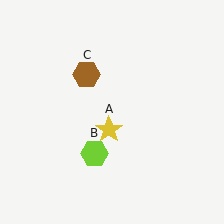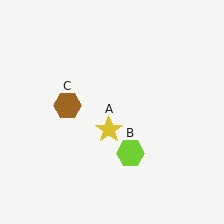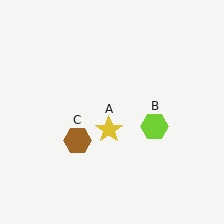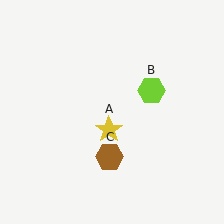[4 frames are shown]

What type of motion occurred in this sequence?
The lime hexagon (object B), brown hexagon (object C) rotated counterclockwise around the center of the scene.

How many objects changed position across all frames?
2 objects changed position: lime hexagon (object B), brown hexagon (object C).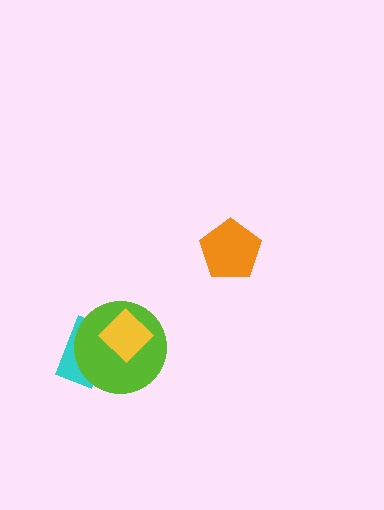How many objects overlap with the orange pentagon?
0 objects overlap with the orange pentagon.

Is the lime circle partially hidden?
Yes, it is partially covered by another shape.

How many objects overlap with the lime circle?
2 objects overlap with the lime circle.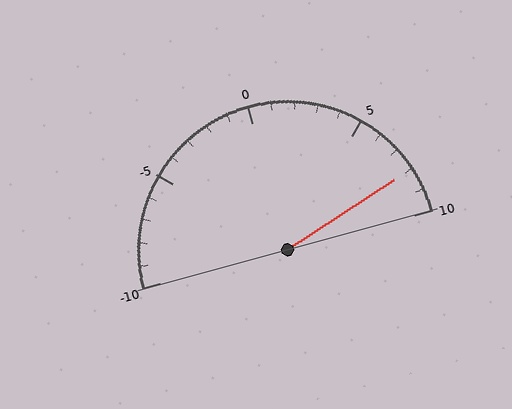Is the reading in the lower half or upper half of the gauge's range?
The reading is in the upper half of the range (-10 to 10).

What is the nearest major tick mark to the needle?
The nearest major tick mark is 10.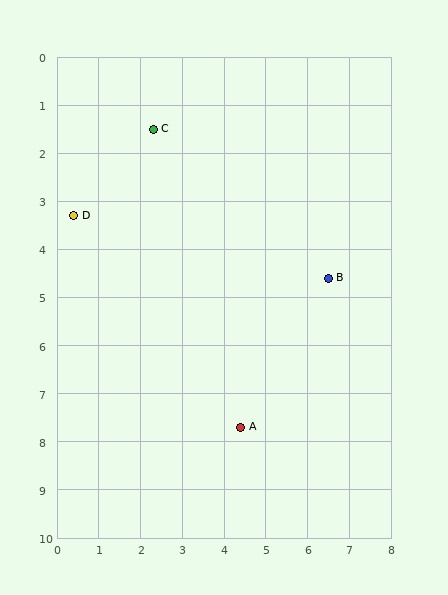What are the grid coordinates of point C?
Point C is at approximately (2.3, 1.5).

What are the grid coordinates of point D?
Point D is at approximately (0.4, 3.3).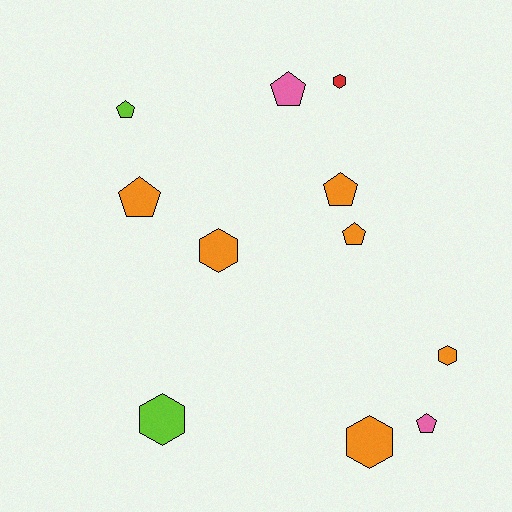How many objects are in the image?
There are 11 objects.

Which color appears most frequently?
Orange, with 6 objects.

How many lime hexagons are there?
There is 1 lime hexagon.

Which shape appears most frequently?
Pentagon, with 6 objects.